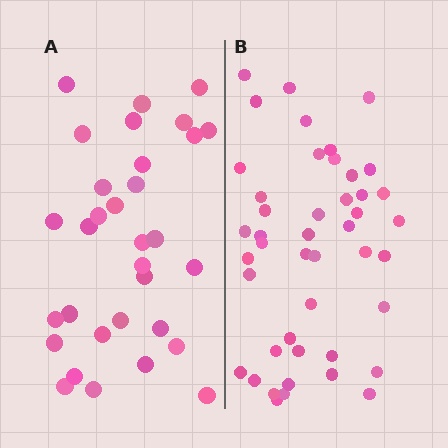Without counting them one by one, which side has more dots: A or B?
Region B (the right region) has more dots.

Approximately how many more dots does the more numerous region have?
Region B has approximately 15 more dots than region A.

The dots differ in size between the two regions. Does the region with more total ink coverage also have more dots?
No. Region A has more total ink coverage because its dots are larger, but region B actually contains more individual dots. Total area can be misleading — the number of items is what matters here.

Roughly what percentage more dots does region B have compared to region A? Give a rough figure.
About 40% more.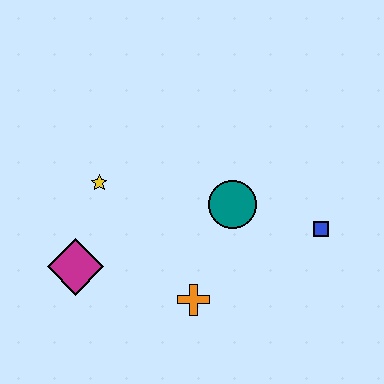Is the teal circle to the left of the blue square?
Yes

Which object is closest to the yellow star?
The magenta diamond is closest to the yellow star.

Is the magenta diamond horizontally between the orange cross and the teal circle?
No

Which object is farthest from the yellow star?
The blue square is farthest from the yellow star.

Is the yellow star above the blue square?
Yes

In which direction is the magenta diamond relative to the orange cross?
The magenta diamond is to the left of the orange cross.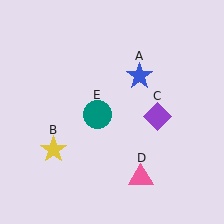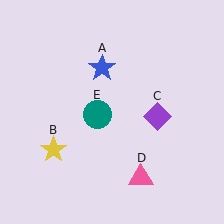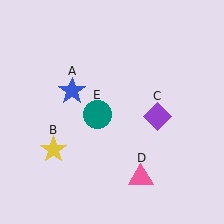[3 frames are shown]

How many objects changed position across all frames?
1 object changed position: blue star (object A).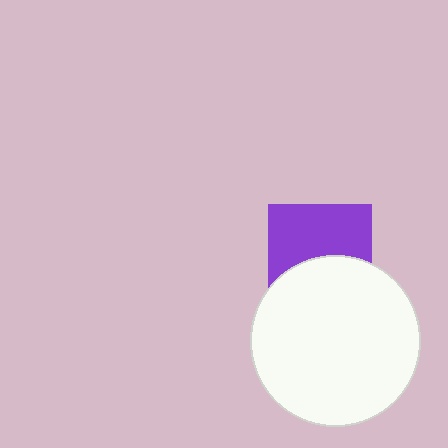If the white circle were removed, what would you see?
You would see the complete purple square.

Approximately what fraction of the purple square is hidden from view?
Roughly 43% of the purple square is hidden behind the white circle.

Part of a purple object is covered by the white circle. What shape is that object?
It is a square.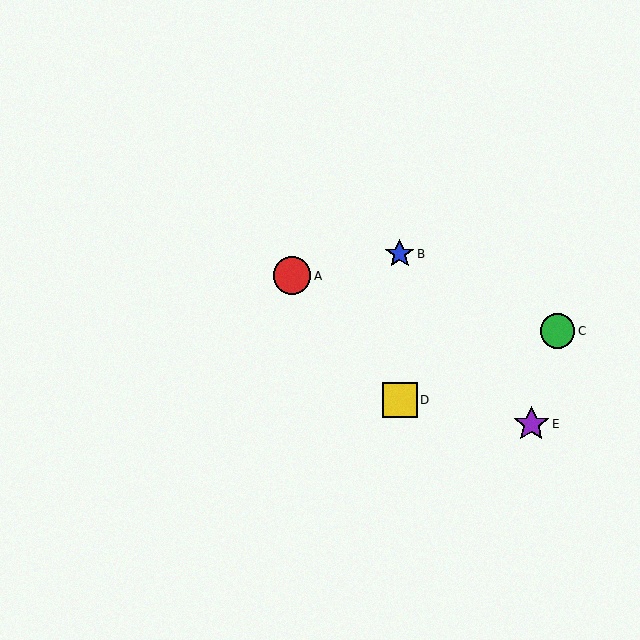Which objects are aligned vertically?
Objects B, D are aligned vertically.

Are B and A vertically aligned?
No, B is at x≈400 and A is at x≈292.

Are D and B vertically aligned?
Yes, both are at x≈400.